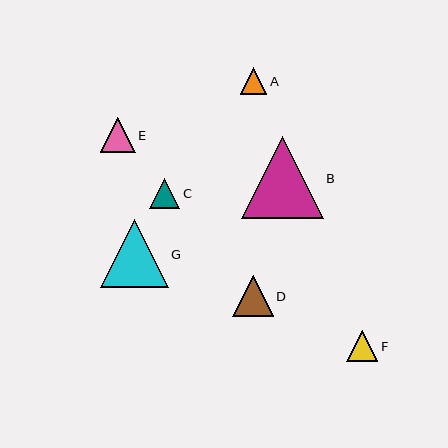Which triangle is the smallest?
Triangle A is the smallest with a size of approximately 26 pixels.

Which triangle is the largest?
Triangle B is the largest with a size of approximately 82 pixels.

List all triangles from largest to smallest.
From largest to smallest: B, G, D, E, F, C, A.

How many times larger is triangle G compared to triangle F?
Triangle G is approximately 2.2 times the size of triangle F.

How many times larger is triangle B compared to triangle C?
Triangle B is approximately 2.7 times the size of triangle C.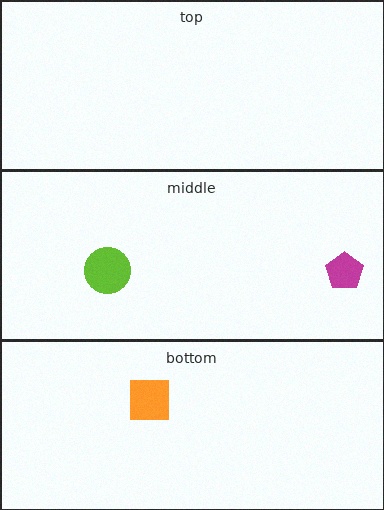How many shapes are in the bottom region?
1.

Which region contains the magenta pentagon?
The middle region.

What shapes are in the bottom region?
The orange square.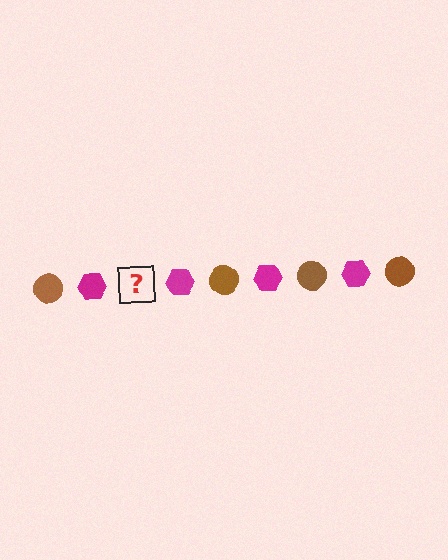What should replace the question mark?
The question mark should be replaced with a brown circle.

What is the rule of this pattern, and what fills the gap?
The rule is that the pattern alternates between brown circle and magenta hexagon. The gap should be filled with a brown circle.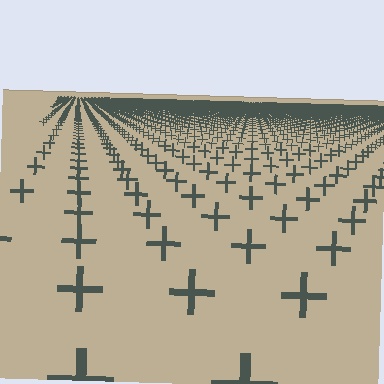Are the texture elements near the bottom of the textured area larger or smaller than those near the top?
Larger. Near the bottom, elements are closer to the viewer and appear at a bigger on-screen size.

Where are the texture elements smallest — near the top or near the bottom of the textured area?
Near the top.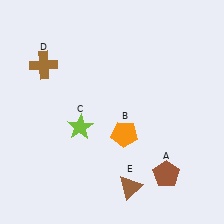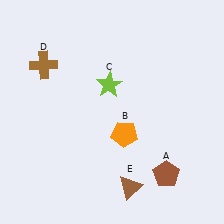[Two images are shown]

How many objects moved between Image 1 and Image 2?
1 object moved between the two images.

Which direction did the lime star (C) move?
The lime star (C) moved up.